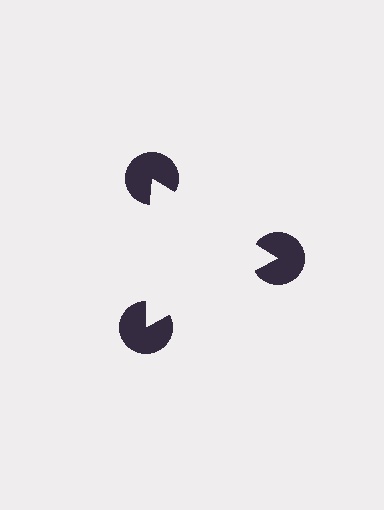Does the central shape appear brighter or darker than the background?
It typically appears slightly brighter than the background, even though no actual brightness change is drawn.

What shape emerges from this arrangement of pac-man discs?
An illusory triangle — its edges are inferred from the aligned wedge cuts in the pac-man discs, not physically drawn.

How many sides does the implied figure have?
3 sides.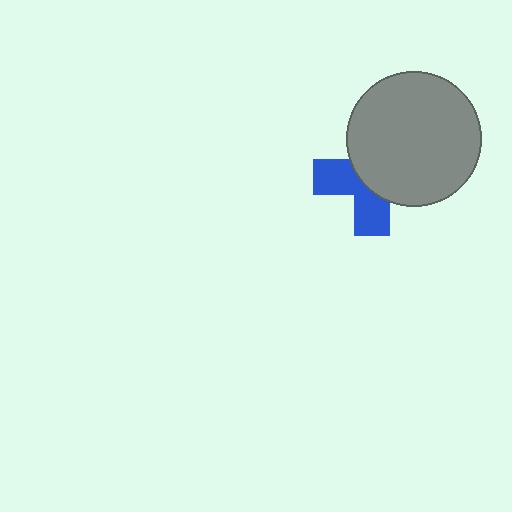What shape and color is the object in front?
The object in front is a gray circle.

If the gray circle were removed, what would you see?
You would see the complete blue cross.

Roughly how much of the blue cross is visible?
A small part of it is visible (roughly 42%).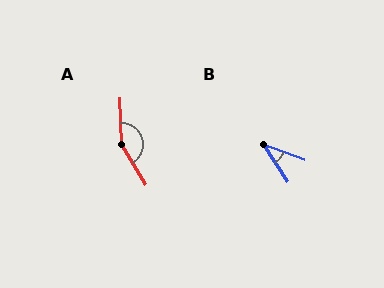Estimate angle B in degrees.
Approximately 37 degrees.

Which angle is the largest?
A, at approximately 150 degrees.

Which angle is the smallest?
B, at approximately 37 degrees.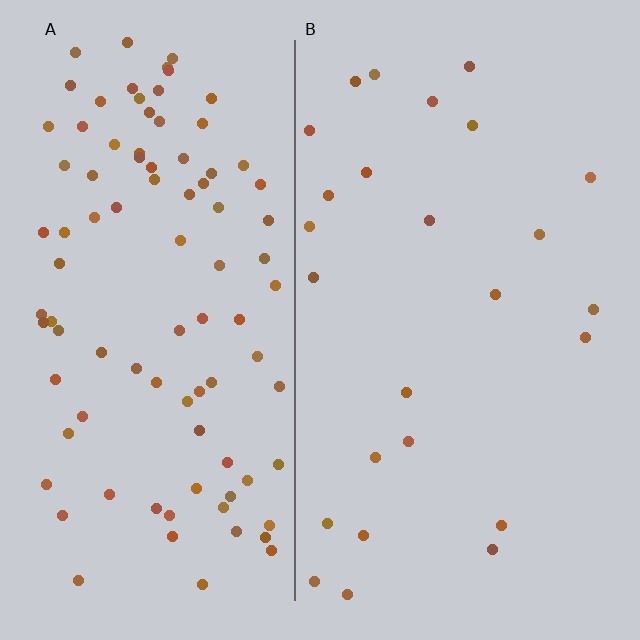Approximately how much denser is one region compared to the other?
Approximately 3.7× — region A over region B.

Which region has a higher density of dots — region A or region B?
A (the left).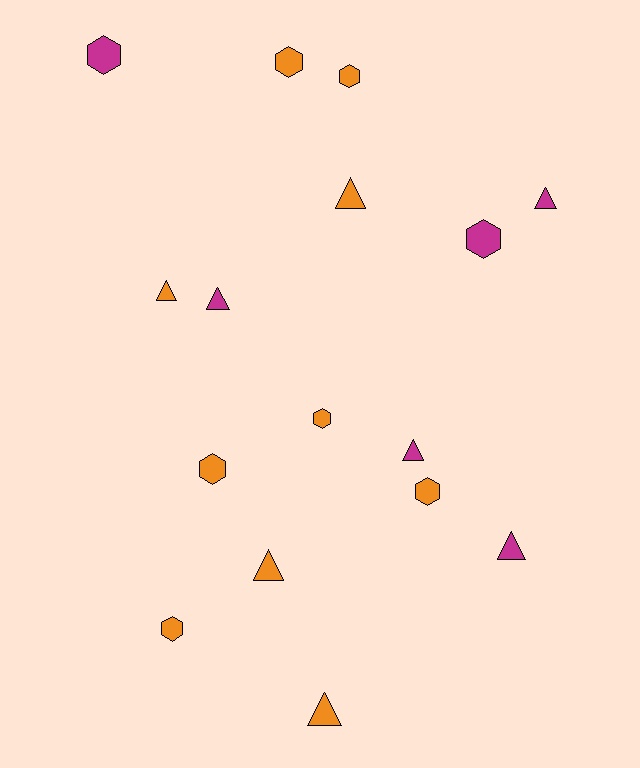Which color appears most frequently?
Orange, with 10 objects.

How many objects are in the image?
There are 16 objects.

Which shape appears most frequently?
Triangle, with 8 objects.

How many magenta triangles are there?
There are 4 magenta triangles.